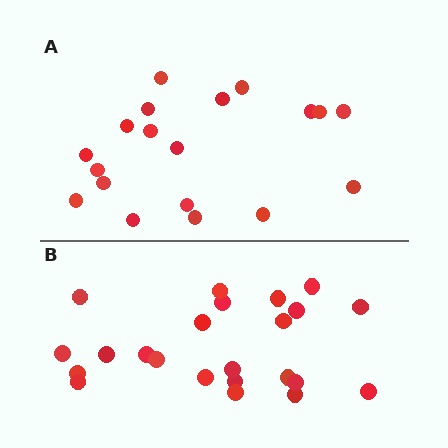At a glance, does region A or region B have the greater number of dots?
Region B (the bottom region) has more dots.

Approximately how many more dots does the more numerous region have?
Region B has about 4 more dots than region A.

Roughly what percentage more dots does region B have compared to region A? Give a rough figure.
About 20% more.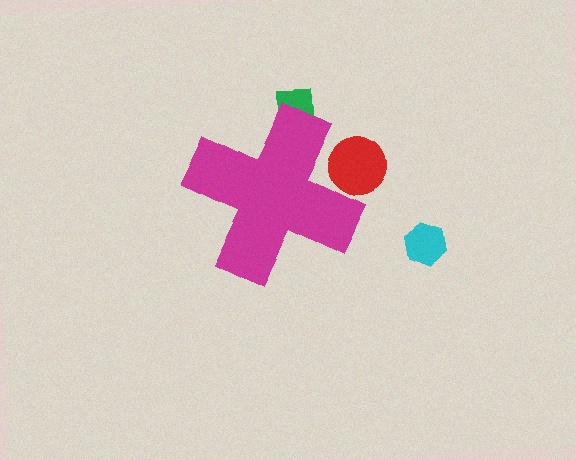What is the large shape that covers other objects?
A magenta cross.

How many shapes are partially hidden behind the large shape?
2 shapes are partially hidden.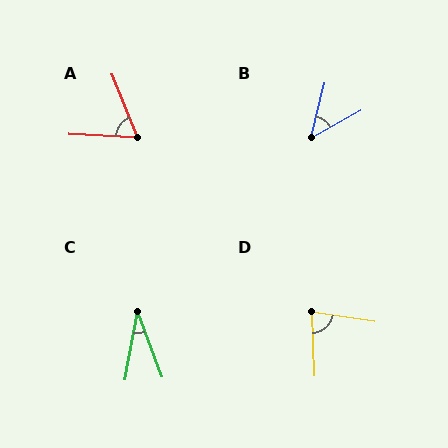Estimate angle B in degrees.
Approximately 47 degrees.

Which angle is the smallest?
C, at approximately 31 degrees.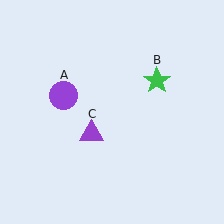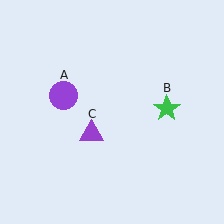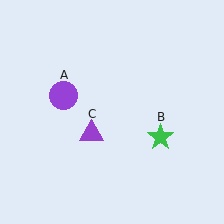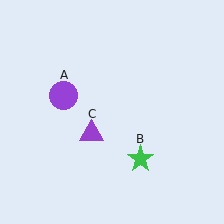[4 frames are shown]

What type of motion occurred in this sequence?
The green star (object B) rotated clockwise around the center of the scene.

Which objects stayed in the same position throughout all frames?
Purple circle (object A) and purple triangle (object C) remained stationary.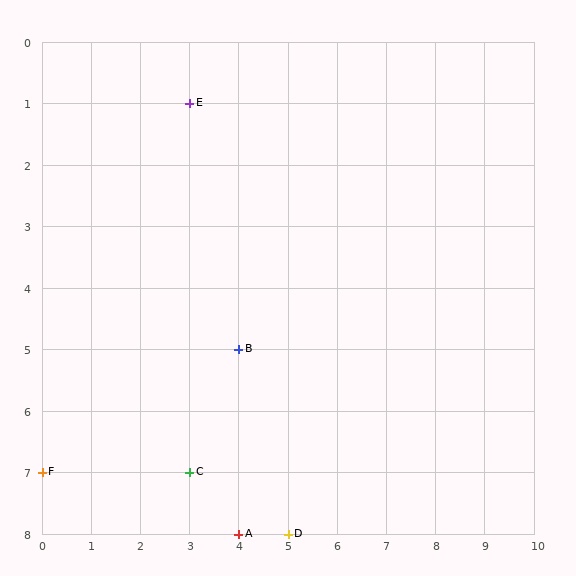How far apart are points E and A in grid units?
Points E and A are 1 column and 7 rows apart (about 7.1 grid units diagonally).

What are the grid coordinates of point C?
Point C is at grid coordinates (3, 7).